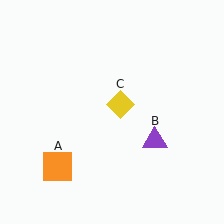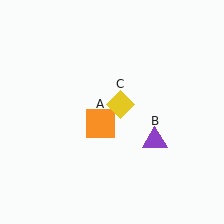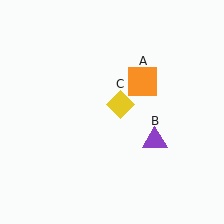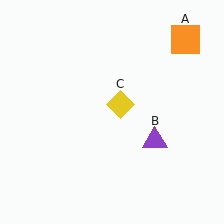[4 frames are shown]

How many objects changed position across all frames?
1 object changed position: orange square (object A).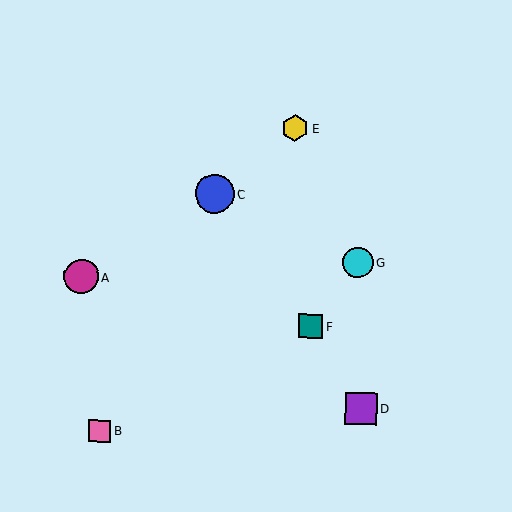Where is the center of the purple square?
The center of the purple square is at (361, 408).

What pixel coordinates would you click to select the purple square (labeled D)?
Click at (361, 408) to select the purple square D.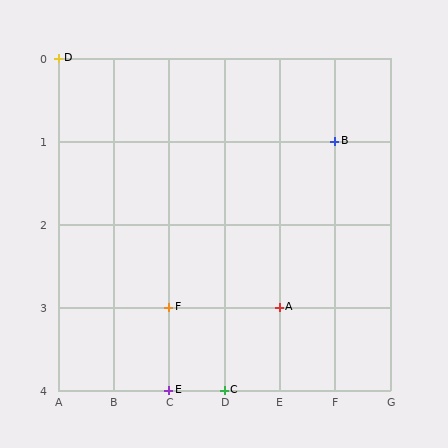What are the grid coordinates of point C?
Point C is at grid coordinates (D, 4).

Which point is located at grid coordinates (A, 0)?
Point D is at (A, 0).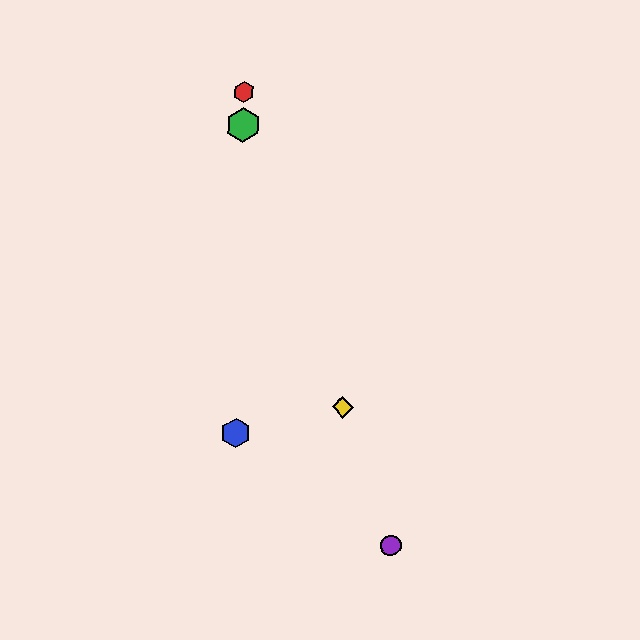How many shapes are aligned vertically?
3 shapes (the red hexagon, the blue hexagon, the green hexagon) are aligned vertically.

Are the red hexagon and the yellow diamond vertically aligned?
No, the red hexagon is at x≈244 and the yellow diamond is at x≈343.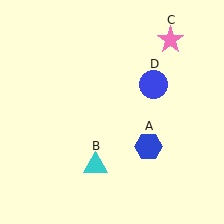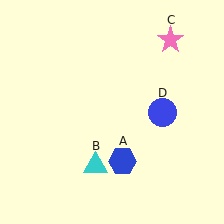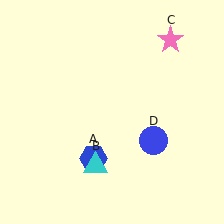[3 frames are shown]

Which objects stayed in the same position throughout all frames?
Cyan triangle (object B) and pink star (object C) remained stationary.